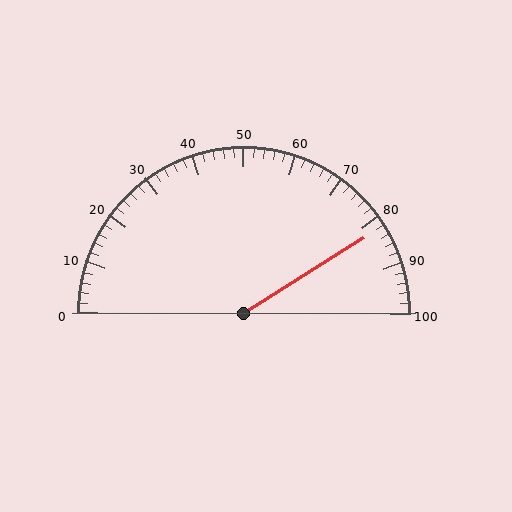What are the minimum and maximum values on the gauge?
The gauge ranges from 0 to 100.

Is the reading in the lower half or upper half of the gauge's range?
The reading is in the upper half of the range (0 to 100).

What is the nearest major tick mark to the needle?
The nearest major tick mark is 80.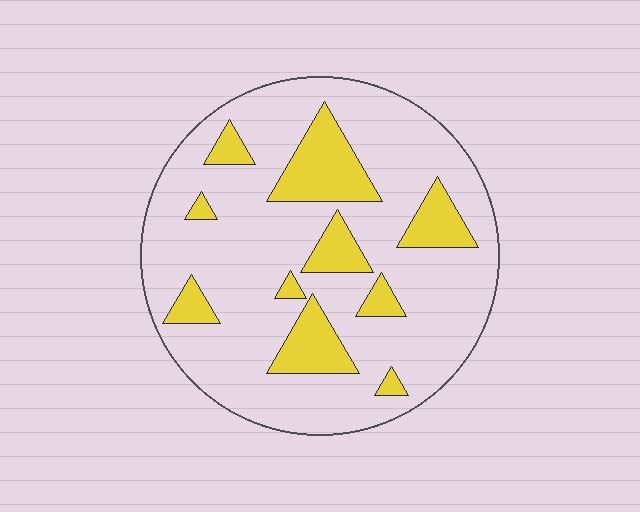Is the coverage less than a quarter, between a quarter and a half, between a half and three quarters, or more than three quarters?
Less than a quarter.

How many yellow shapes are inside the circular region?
10.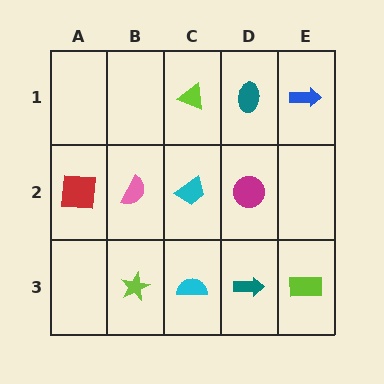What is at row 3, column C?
A cyan semicircle.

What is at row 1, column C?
A lime triangle.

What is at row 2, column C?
A cyan trapezoid.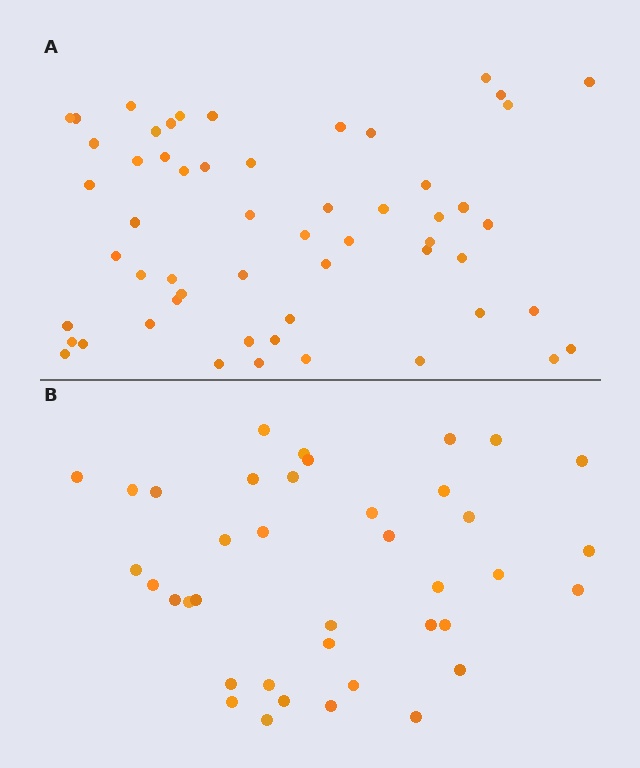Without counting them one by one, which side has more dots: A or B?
Region A (the top region) has more dots.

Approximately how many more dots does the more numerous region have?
Region A has approximately 15 more dots than region B.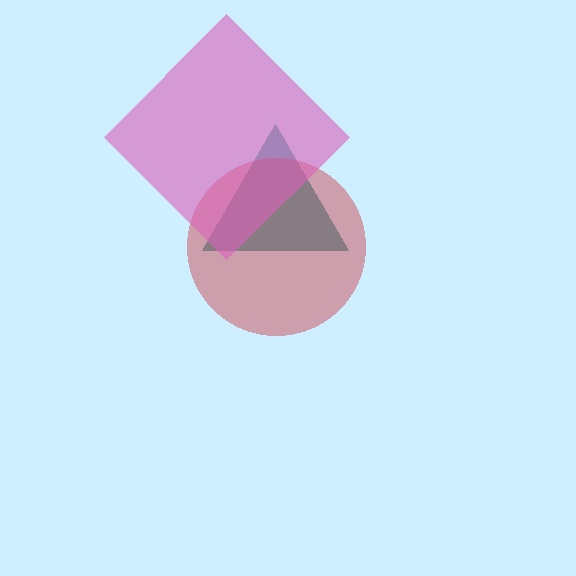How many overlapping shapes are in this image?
There are 3 overlapping shapes in the image.